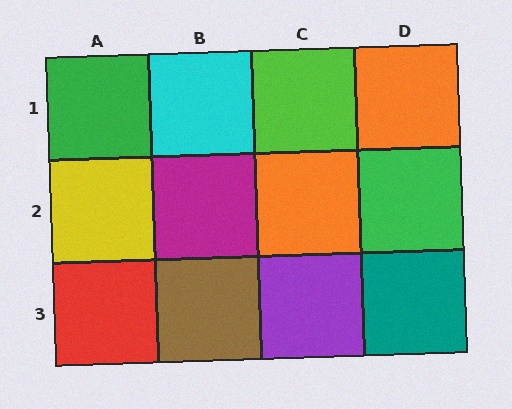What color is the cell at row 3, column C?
Purple.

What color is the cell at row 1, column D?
Orange.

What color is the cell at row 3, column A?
Red.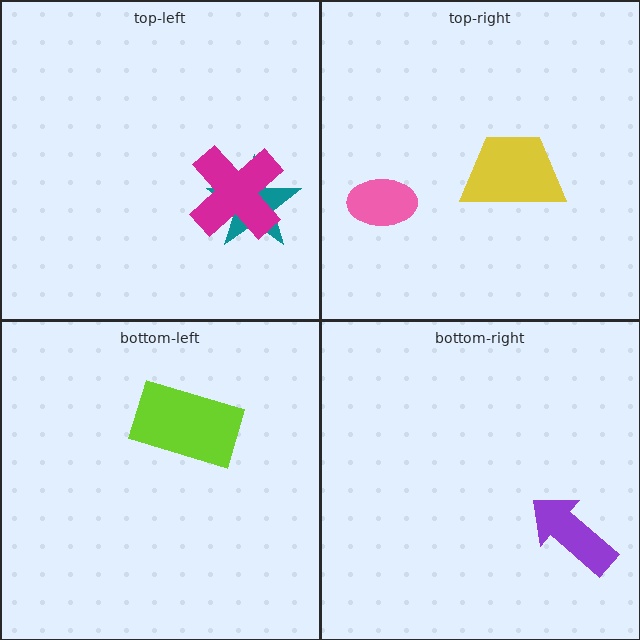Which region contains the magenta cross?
The top-left region.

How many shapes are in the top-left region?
2.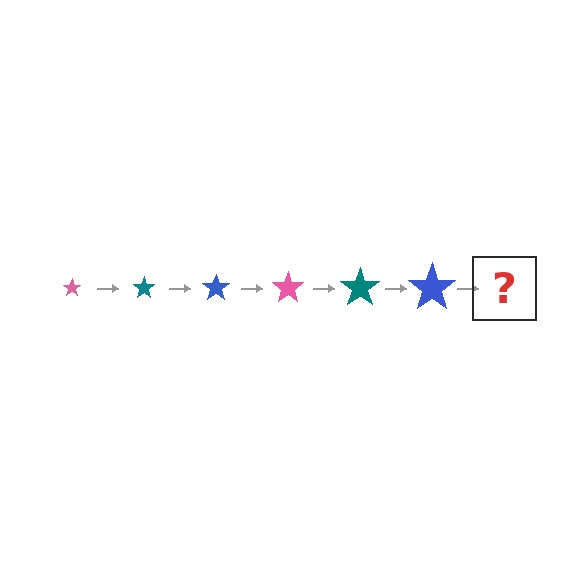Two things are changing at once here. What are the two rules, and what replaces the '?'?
The two rules are that the star grows larger each step and the color cycles through pink, teal, and blue. The '?' should be a pink star, larger than the previous one.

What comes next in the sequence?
The next element should be a pink star, larger than the previous one.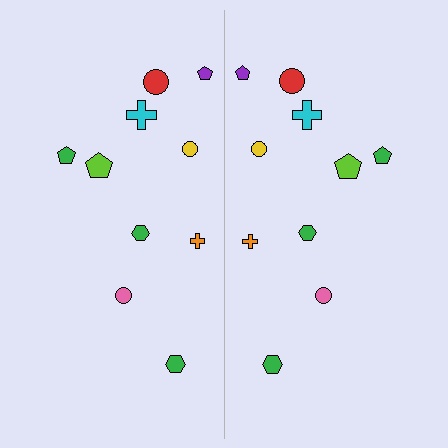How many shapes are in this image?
There are 20 shapes in this image.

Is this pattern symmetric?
Yes, this pattern has bilateral (reflection) symmetry.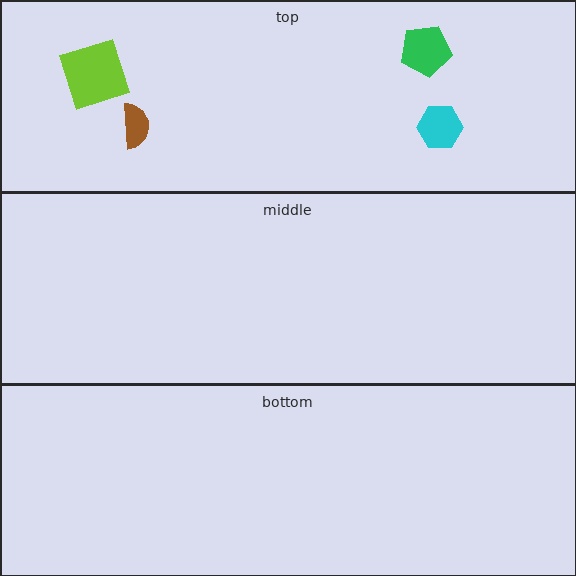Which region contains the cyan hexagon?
The top region.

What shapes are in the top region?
The green pentagon, the lime square, the brown semicircle, the cyan hexagon.